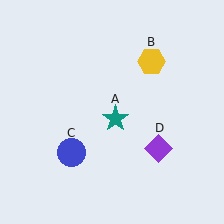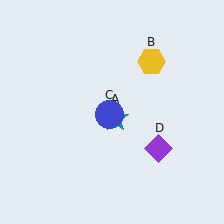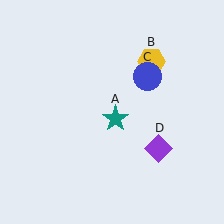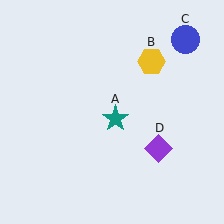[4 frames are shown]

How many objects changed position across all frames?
1 object changed position: blue circle (object C).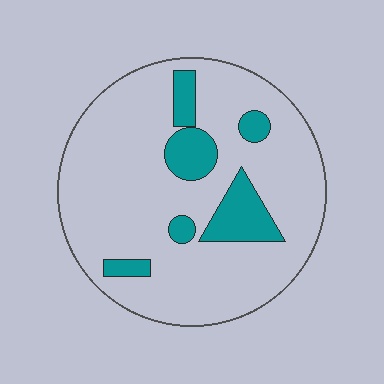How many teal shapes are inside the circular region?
6.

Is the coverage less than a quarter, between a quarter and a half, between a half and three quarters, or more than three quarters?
Less than a quarter.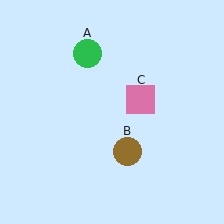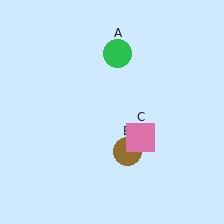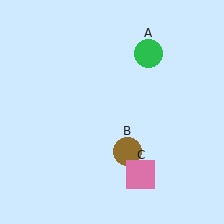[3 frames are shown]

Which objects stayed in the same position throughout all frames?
Brown circle (object B) remained stationary.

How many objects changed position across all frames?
2 objects changed position: green circle (object A), pink square (object C).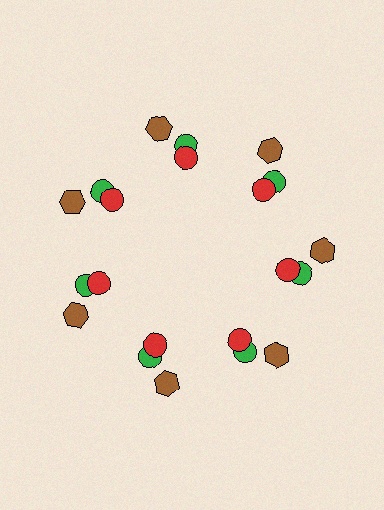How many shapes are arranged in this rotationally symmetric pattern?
There are 21 shapes, arranged in 7 groups of 3.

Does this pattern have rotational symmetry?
Yes, this pattern has 7-fold rotational symmetry. It looks the same after rotating 51 degrees around the center.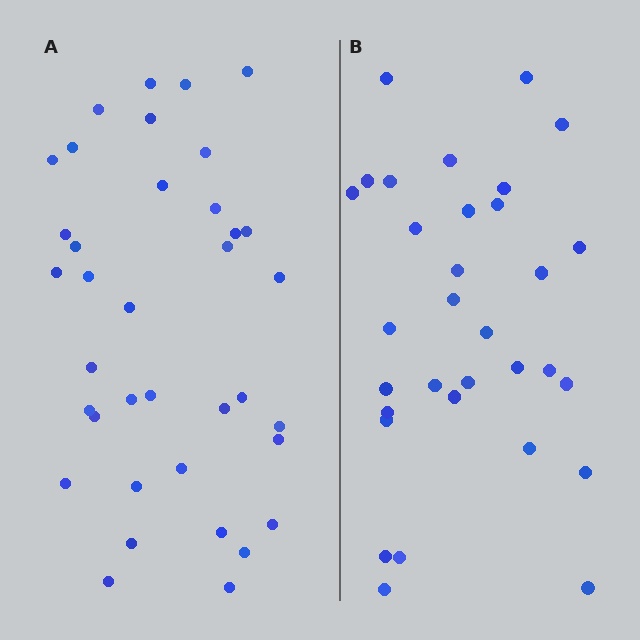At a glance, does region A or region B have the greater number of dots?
Region A (the left region) has more dots.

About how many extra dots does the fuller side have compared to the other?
Region A has about 5 more dots than region B.